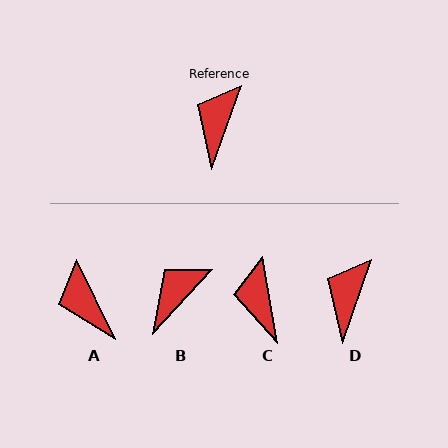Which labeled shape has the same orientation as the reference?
D.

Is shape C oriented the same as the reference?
No, it is off by about 29 degrees.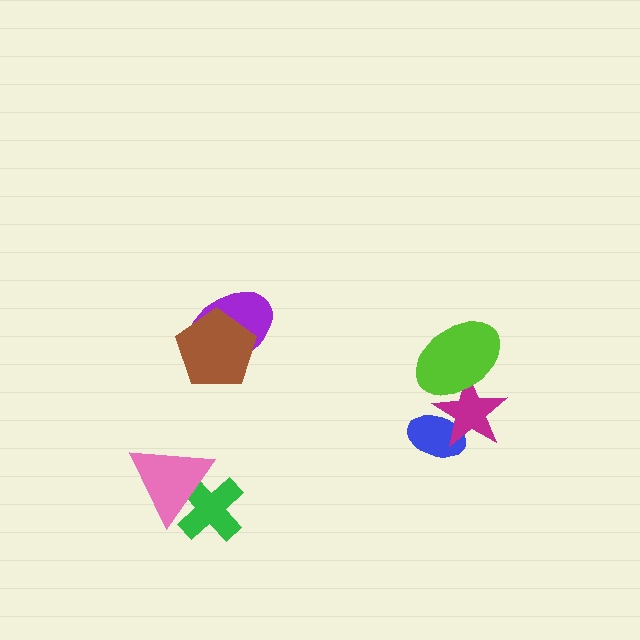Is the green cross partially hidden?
Yes, it is partially covered by another shape.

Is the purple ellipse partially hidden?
Yes, it is partially covered by another shape.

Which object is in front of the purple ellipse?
The brown pentagon is in front of the purple ellipse.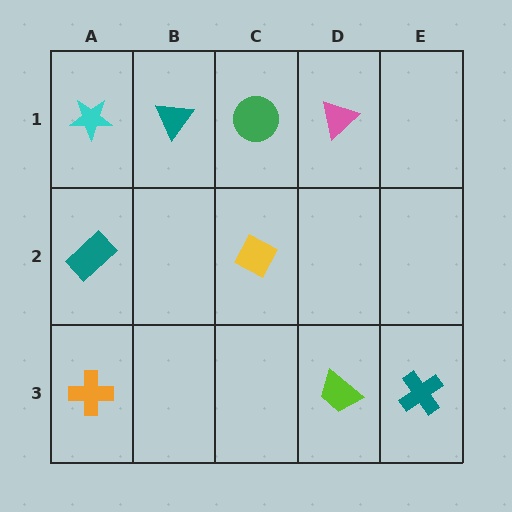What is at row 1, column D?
A pink triangle.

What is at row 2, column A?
A teal rectangle.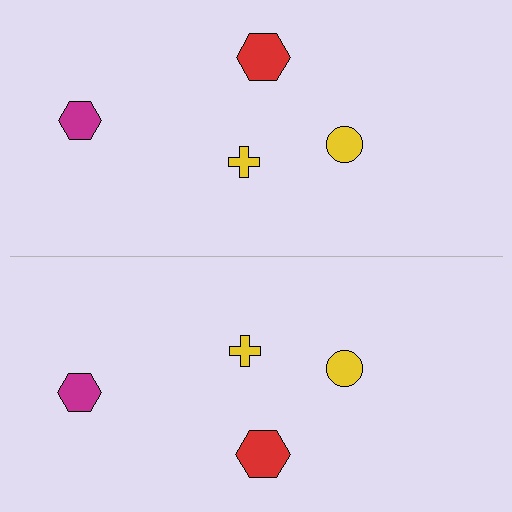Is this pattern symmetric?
Yes, this pattern has bilateral (reflection) symmetry.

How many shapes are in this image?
There are 8 shapes in this image.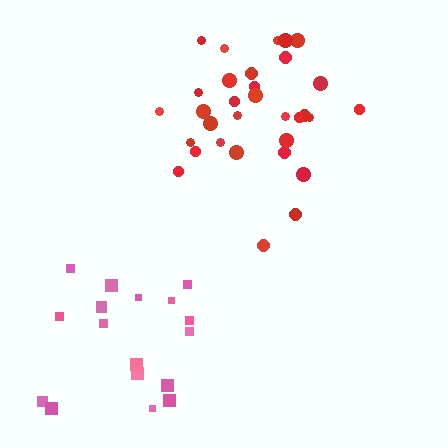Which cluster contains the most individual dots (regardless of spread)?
Red (32).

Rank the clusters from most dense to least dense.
red, pink.